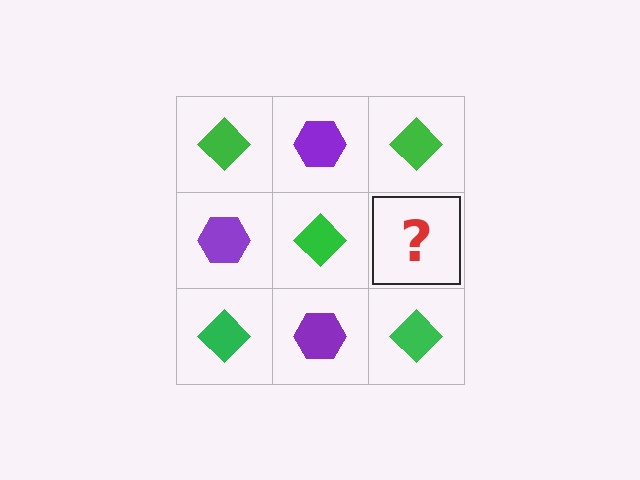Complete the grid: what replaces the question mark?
The question mark should be replaced with a purple hexagon.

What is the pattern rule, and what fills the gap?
The rule is that it alternates green diamond and purple hexagon in a checkerboard pattern. The gap should be filled with a purple hexagon.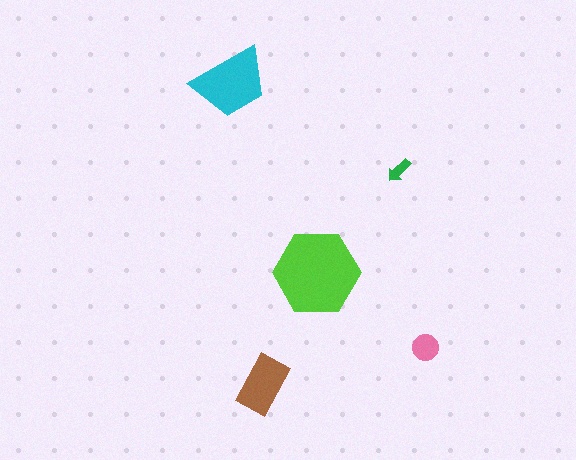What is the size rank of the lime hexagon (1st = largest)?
1st.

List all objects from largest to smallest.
The lime hexagon, the cyan trapezoid, the brown rectangle, the pink circle, the green arrow.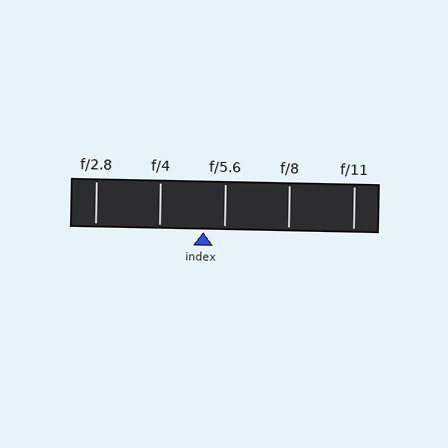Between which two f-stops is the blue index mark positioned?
The index mark is between f/4 and f/5.6.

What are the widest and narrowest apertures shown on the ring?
The widest aperture shown is f/2.8 and the narrowest is f/11.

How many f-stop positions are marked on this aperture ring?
There are 5 f-stop positions marked.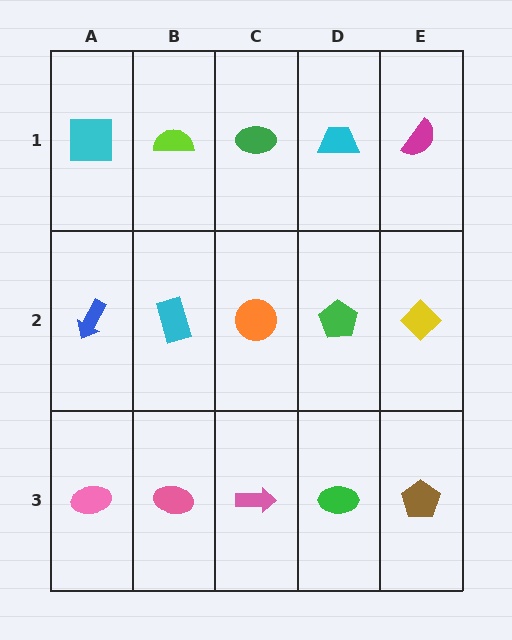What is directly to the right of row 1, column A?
A lime semicircle.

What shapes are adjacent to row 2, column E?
A magenta semicircle (row 1, column E), a brown pentagon (row 3, column E), a green pentagon (row 2, column D).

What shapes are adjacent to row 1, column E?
A yellow diamond (row 2, column E), a cyan trapezoid (row 1, column D).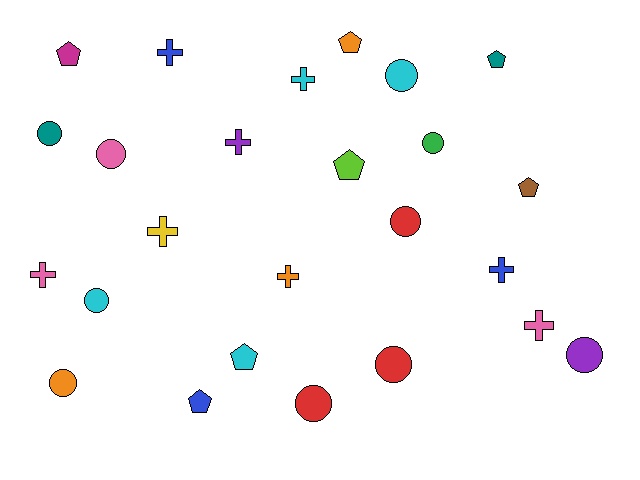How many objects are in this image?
There are 25 objects.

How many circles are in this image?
There are 10 circles.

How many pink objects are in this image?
There are 3 pink objects.